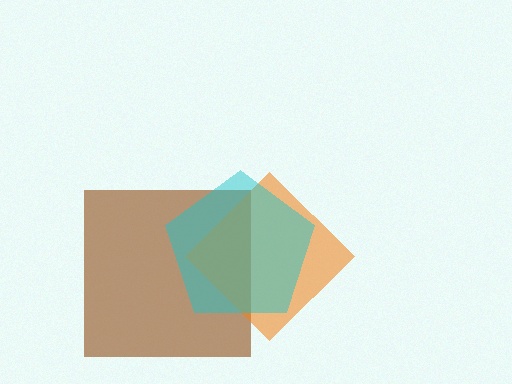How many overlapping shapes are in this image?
There are 3 overlapping shapes in the image.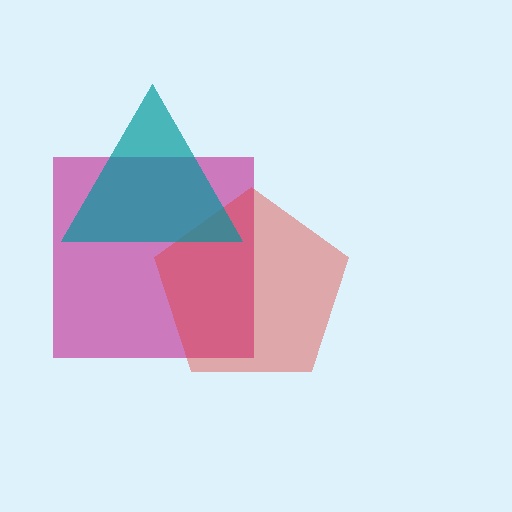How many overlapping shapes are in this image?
There are 3 overlapping shapes in the image.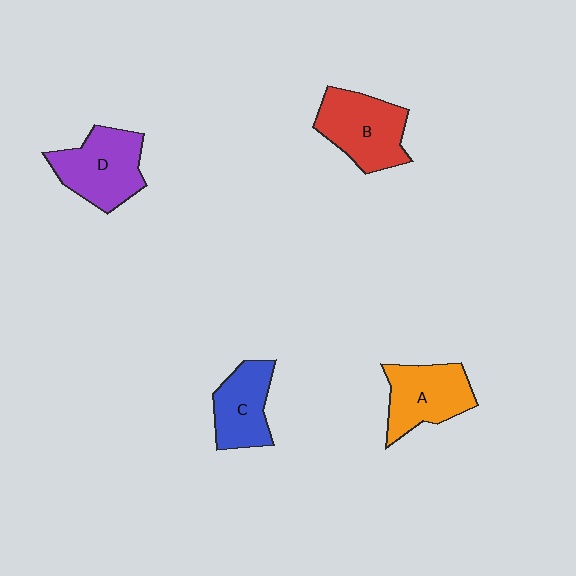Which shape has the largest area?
Shape D (purple).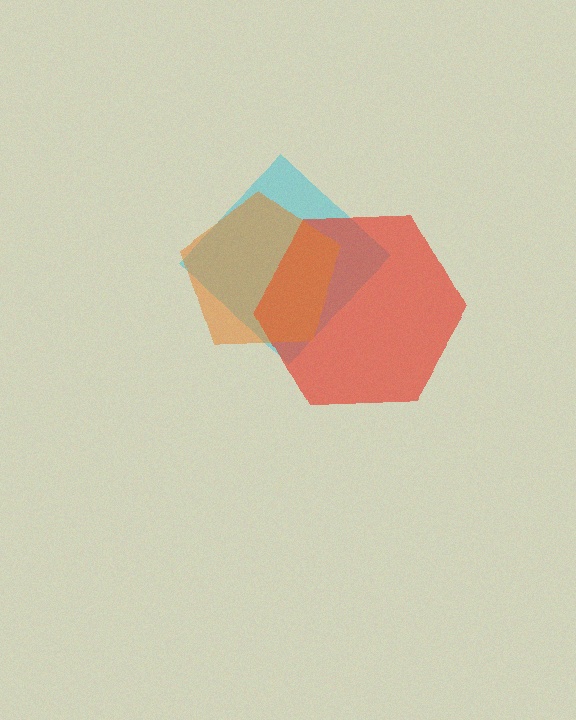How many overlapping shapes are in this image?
There are 3 overlapping shapes in the image.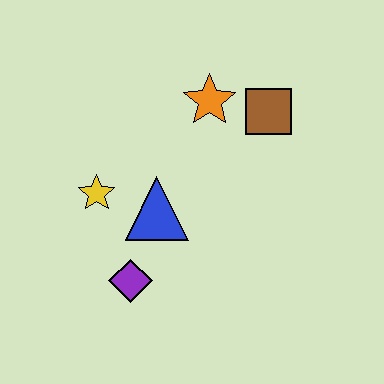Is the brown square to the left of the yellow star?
No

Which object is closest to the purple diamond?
The blue triangle is closest to the purple diamond.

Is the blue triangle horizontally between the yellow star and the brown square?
Yes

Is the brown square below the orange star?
Yes